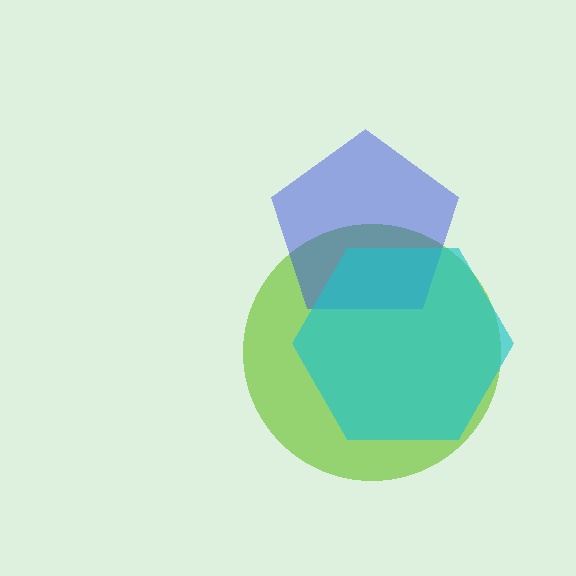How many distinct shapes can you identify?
There are 3 distinct shapes: a lime circle, a blue pentagon, a cyan hexagon.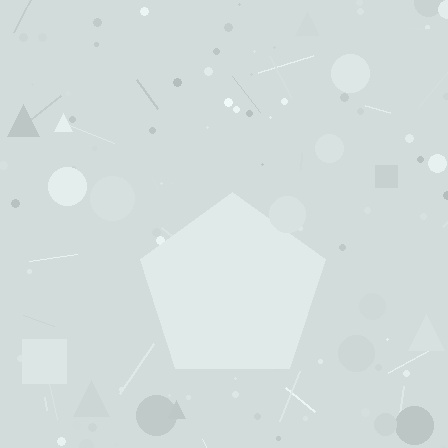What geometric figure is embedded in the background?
A pentagon is embedded in the background.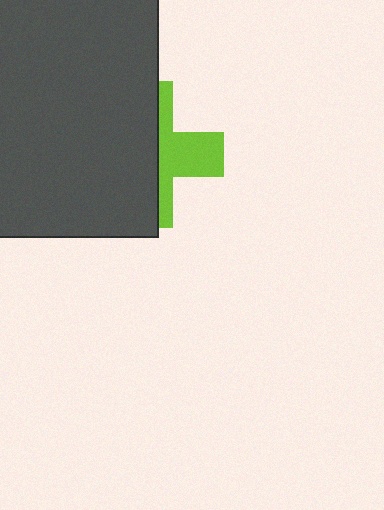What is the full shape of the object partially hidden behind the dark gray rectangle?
The partially hidden object is a lime cross.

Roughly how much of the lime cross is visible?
A small part of it is visible (roughly 39%).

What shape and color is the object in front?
The object in front is a dark gray rectangle.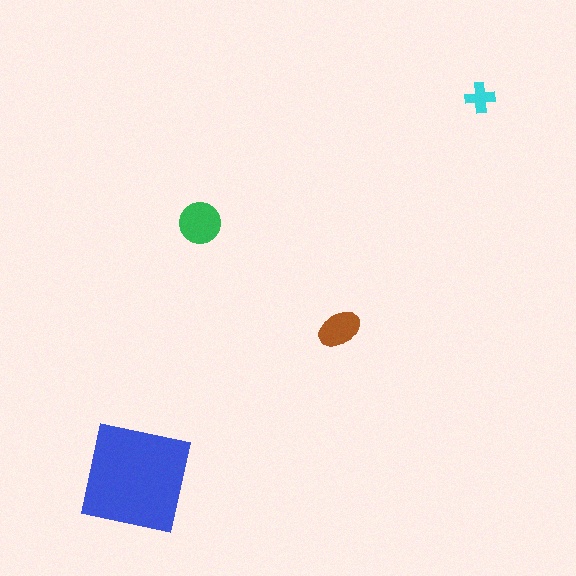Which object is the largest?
The blue square.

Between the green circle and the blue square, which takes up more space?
The blue square.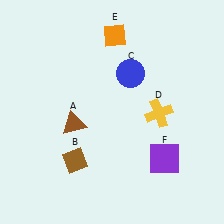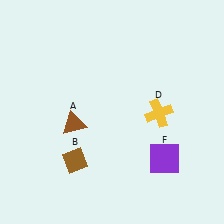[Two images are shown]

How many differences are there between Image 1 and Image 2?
There are 2 differences between the two images.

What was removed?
The orange diamond (E), the blue circle (C) were removed in Image 2.